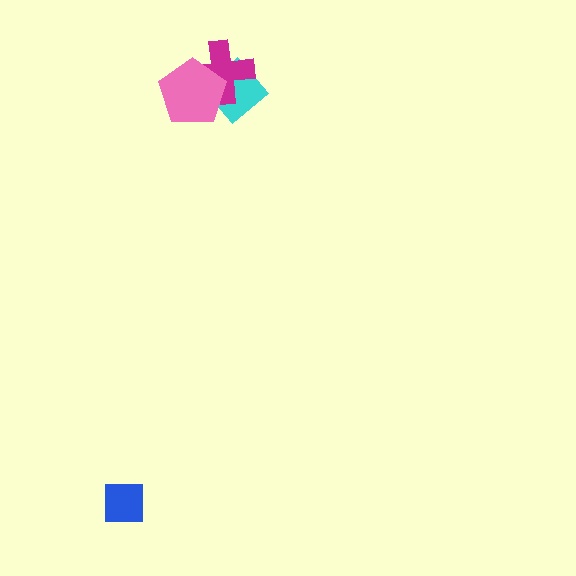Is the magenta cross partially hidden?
Yes, it is partially covered by another shape.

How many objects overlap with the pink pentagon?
2 objects overlap with the pink pentagon.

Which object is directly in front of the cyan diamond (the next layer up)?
The magenta cross is directly in front of the cyan diamond.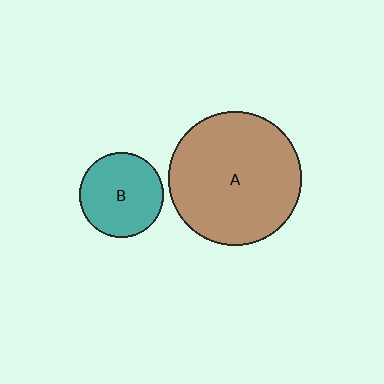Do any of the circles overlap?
No, none of the circles overlap.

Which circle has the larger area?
Circle A (brown).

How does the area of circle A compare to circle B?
Approximately 2.5 times.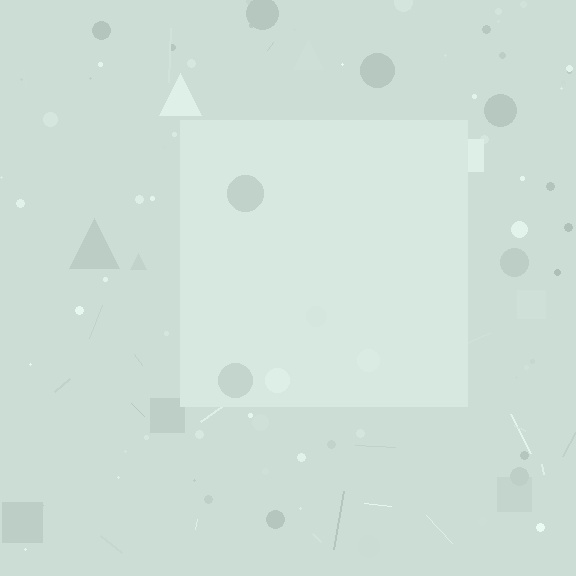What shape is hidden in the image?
A square is hidden in the image.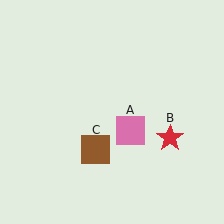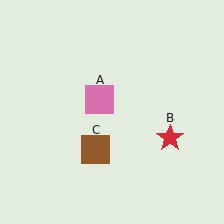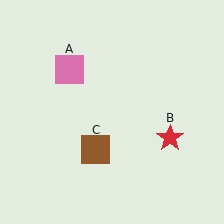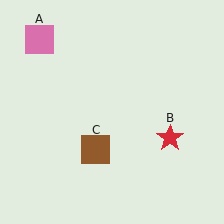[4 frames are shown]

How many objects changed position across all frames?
1 object changed position: pink square (object A).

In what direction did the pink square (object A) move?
The pink square (object A) moved up and to the left.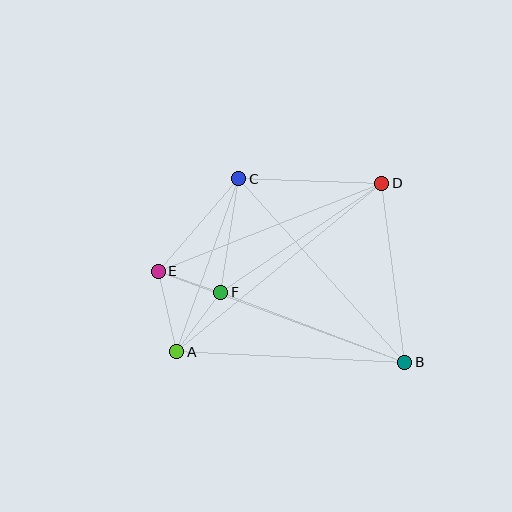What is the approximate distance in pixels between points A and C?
The distance between A and C is approximately 184 pixels.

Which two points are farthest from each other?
Points A and D are farthest from each other.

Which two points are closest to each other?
Points E and F are closest to each other.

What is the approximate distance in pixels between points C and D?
The distance between C and D is approximately 143 pixels.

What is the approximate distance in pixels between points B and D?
The distance between B and D is approximately 181 pixels.